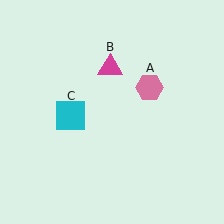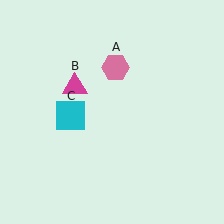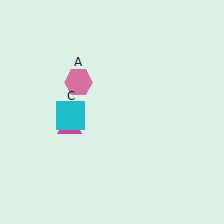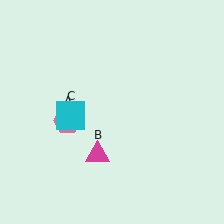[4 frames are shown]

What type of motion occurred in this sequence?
The pink hexagon (object A), magenta triangle (object B) rotated counterclockwise around the center of the scene.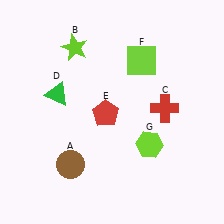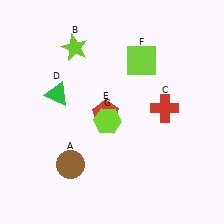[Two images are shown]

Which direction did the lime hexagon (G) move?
The lime hexagon (G) moved left.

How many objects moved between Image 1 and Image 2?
1 object moved between the two images.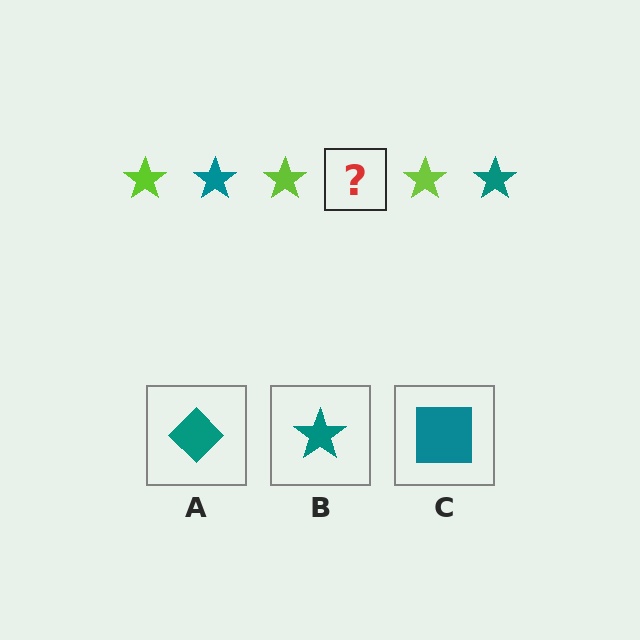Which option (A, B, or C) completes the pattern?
B.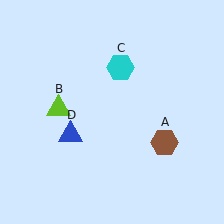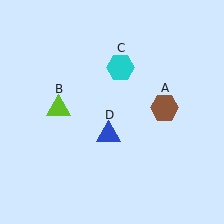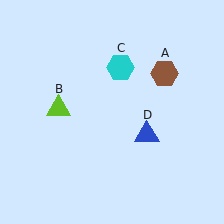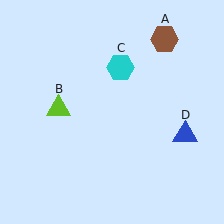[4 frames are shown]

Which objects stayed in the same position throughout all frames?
Lime triangle (object B) and cyan hexagon (object C) remained stationary.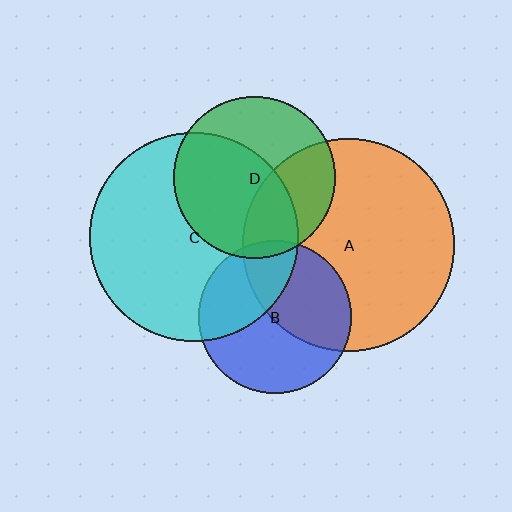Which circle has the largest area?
Circle A (orange).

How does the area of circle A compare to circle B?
Approximately 1.9 times.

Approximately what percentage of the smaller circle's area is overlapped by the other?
Approximately 45%.